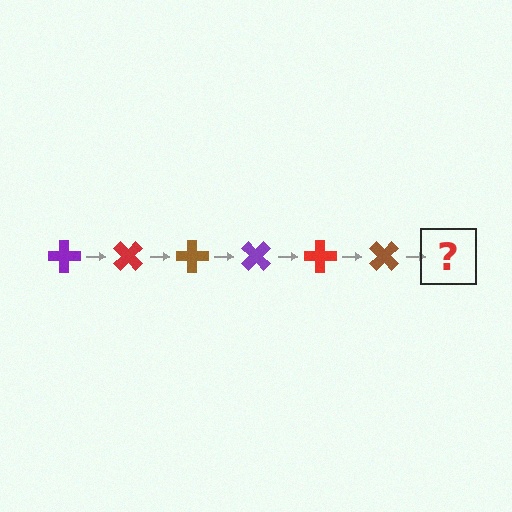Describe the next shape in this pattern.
It should be a purple cross, rotated 270 degrees from the start.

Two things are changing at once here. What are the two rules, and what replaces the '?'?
The two rules are that it rotates 45 degrees each step and the color cycles through purple, red, and brown. The '?' should be a purple cross, rotated 270 degrees from the start.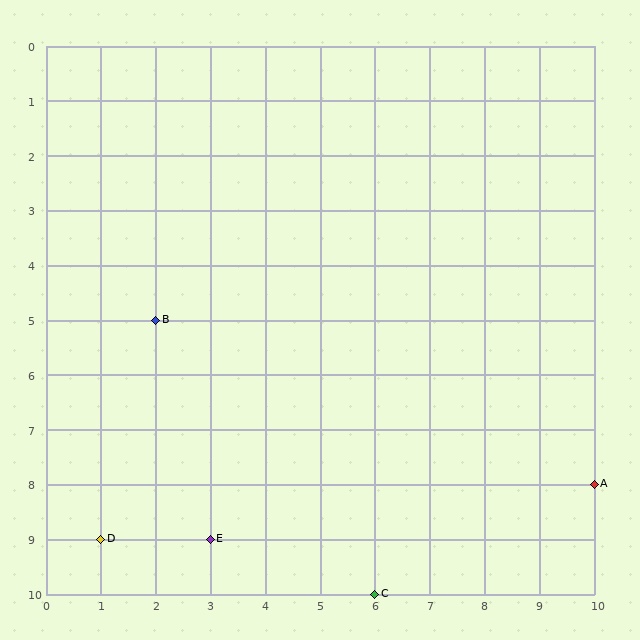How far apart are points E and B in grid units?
Points E and B are 1 column and 4 rows apart (about 4.1 grid units diagonally).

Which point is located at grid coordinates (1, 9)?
Point D is at (1, 9).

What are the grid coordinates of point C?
Point C is at grid coordinates (6, 10).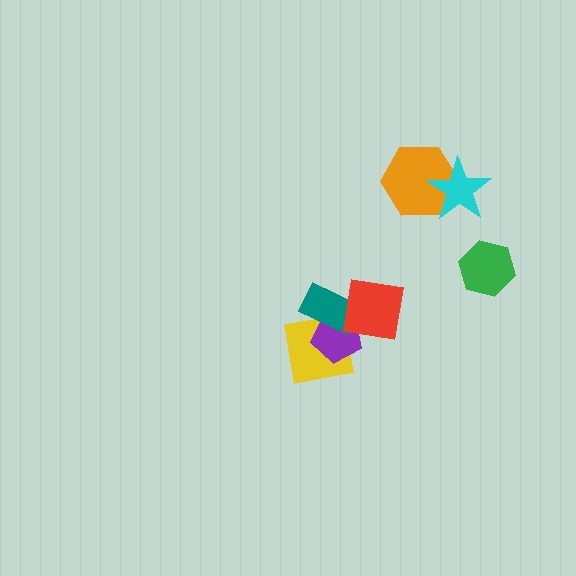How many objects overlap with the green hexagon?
0 objects overlap with the green hexagon.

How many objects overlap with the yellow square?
3 objects overlap with the yellow square.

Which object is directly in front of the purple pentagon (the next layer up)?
The teal rectangle is directly in front of the purple pentagon.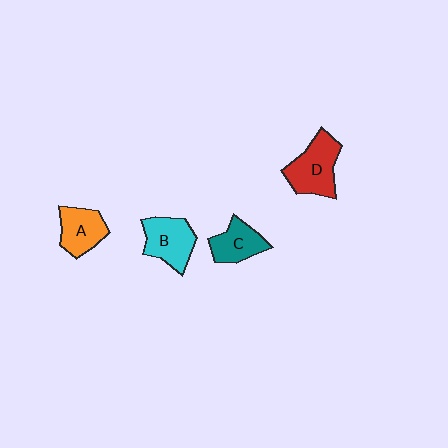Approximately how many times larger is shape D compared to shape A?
Approximately 1.3 times.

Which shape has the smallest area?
Shape C (teal).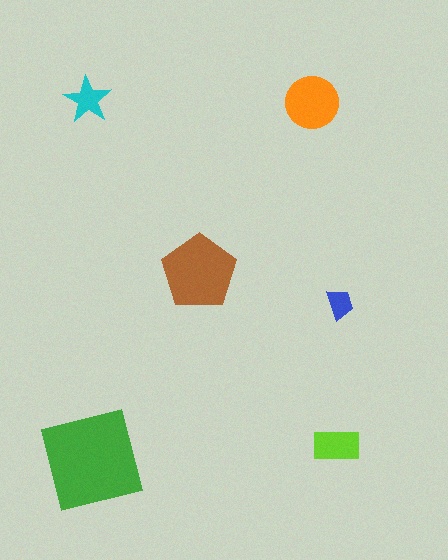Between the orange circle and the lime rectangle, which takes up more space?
The orange circle.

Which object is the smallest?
The blue trapezoid.